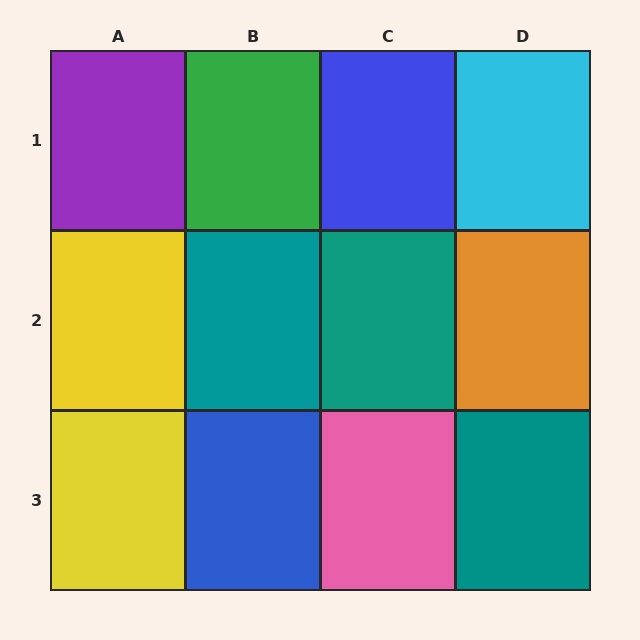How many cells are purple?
1 cell is purple.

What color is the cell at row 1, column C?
Blue.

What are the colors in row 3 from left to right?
Yellow, blue, pink, teal.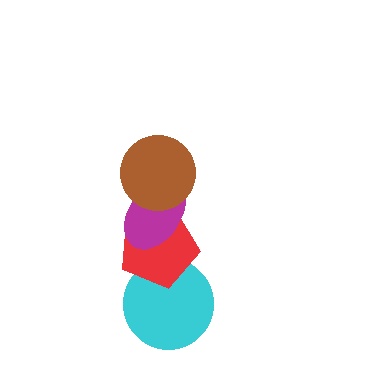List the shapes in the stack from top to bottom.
From top to bottom: the brown circle, the magenta ellipse, the red pentagon, the cyan circle.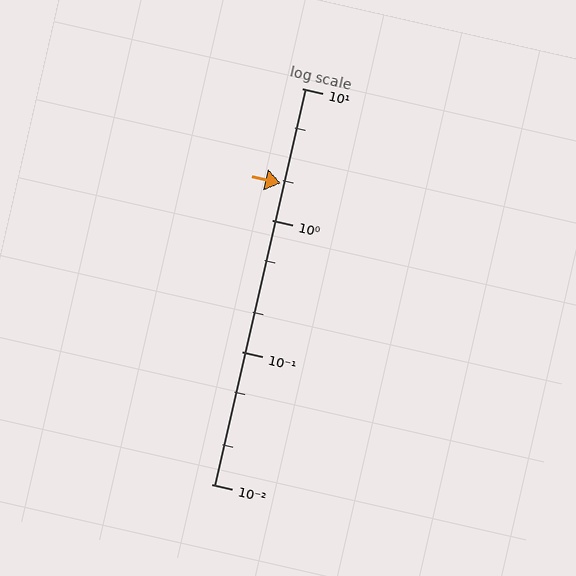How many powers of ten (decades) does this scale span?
The scale spans 3 decades, from 0.01 to 10.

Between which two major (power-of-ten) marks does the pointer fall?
The pointer is between 1 and 10.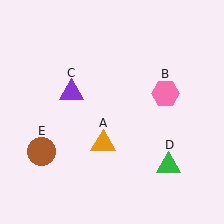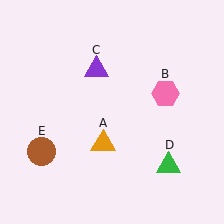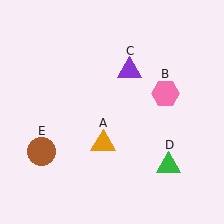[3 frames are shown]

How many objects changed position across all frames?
1 object changed position: purple triangle (object C).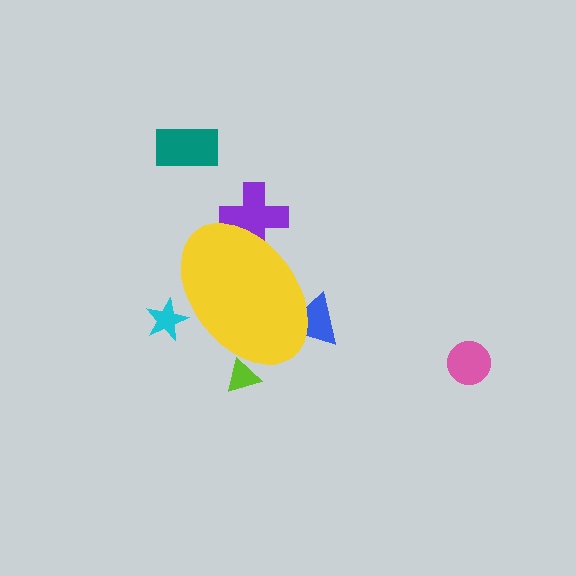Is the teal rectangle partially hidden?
No, the teal rectangle is fully visible.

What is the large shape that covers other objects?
A yellow ellipse.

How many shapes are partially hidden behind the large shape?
4 shapes are partially hidden.